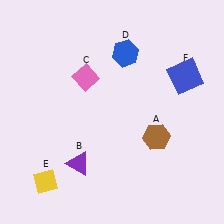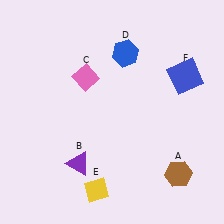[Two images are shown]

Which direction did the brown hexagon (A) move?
The brown hexagon (A) moved down.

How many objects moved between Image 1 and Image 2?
2 objects moved between the two images.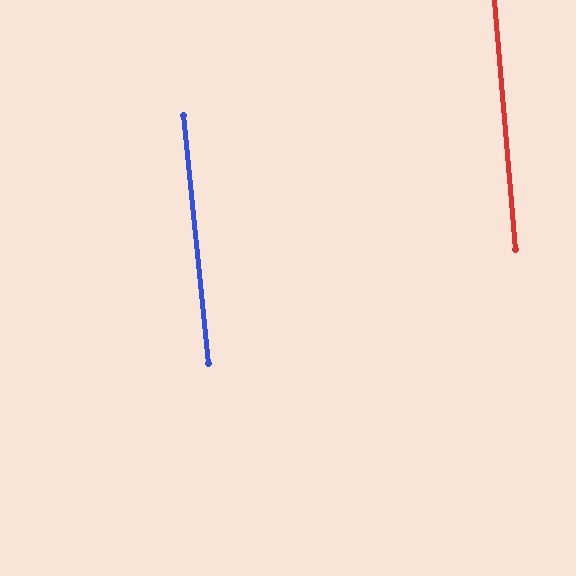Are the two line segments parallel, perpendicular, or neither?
Parallel — their directions differ by only 0.7°.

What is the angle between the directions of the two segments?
Approximately 1 degree.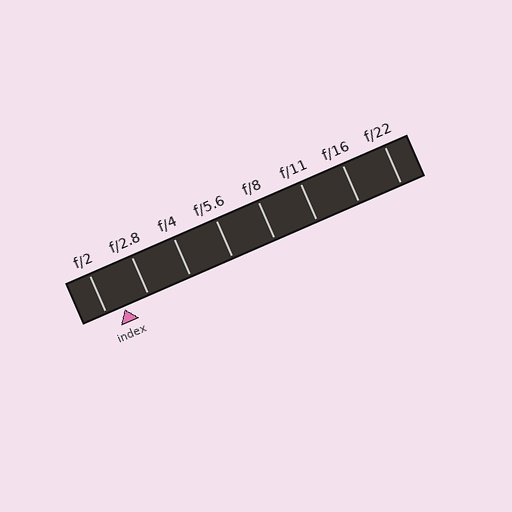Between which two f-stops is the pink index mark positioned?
The index mark is between f/2 and f/2.8.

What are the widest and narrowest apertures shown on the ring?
The widest aperture shown is f/2 and the narrowest is f/22.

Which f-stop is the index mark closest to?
The index mark is closest to f/2.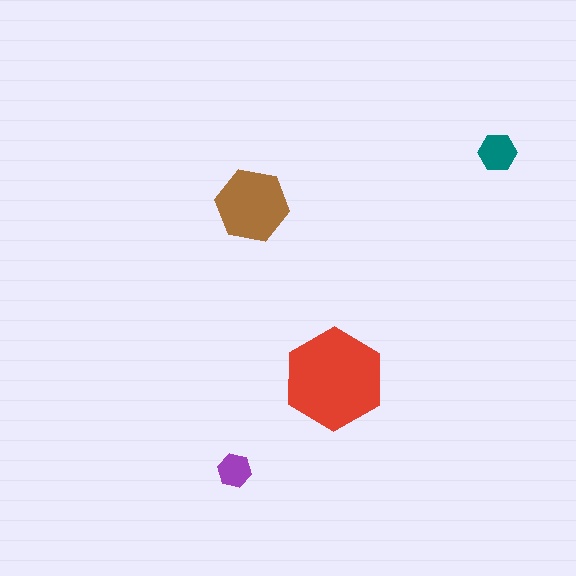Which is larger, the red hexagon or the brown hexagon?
The red one.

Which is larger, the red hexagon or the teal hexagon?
The red one.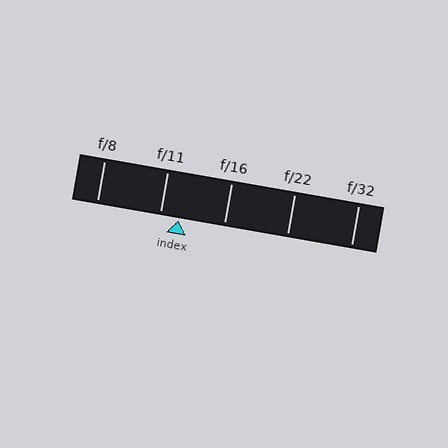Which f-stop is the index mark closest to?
The index mark is closest to f/11.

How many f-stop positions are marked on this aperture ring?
There are 5 f-stop positions marked.